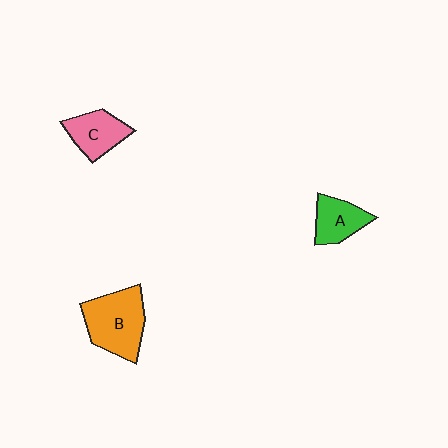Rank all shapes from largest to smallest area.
From largest to smallest: B (orange), C (pink), A (green).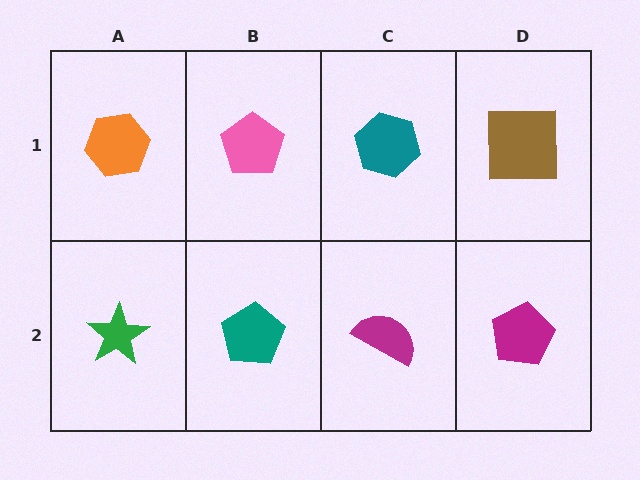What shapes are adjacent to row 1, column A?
A green star (row 2, column A), a pink pentagon (row 1, column B).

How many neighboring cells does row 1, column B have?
3.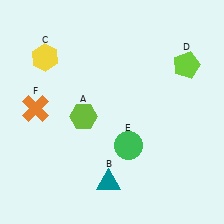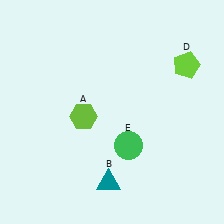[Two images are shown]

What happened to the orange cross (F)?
The orange cross (F) was removed in Image 2. It was in the top-left area of Image 1.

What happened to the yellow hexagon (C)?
The yellow hexagon (C) was removed in Image 2. It was in the top-left area of Image 1.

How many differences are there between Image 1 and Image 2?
There are 2 differences between the two images.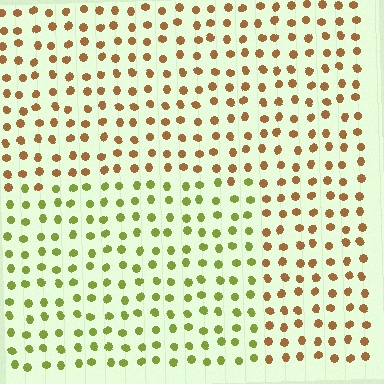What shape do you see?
I see a rectangle.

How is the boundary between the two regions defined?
The boundary is defined purely by a slight shift in hue (about 51 degrees). Spacing, size, and orientation are identical on both sides.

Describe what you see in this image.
The image is filled with small brown elements in a uniform arrangement. A rectangle-shaped region is visible where the elements are tinted to a slightly different hue, forming a subtle color boundary.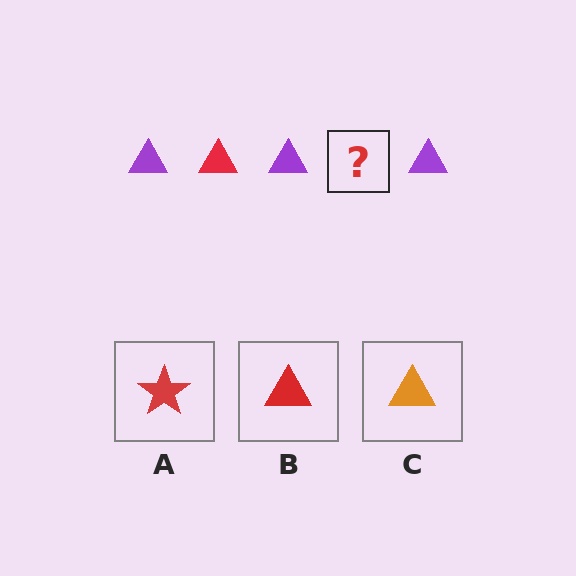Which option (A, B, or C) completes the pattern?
B.